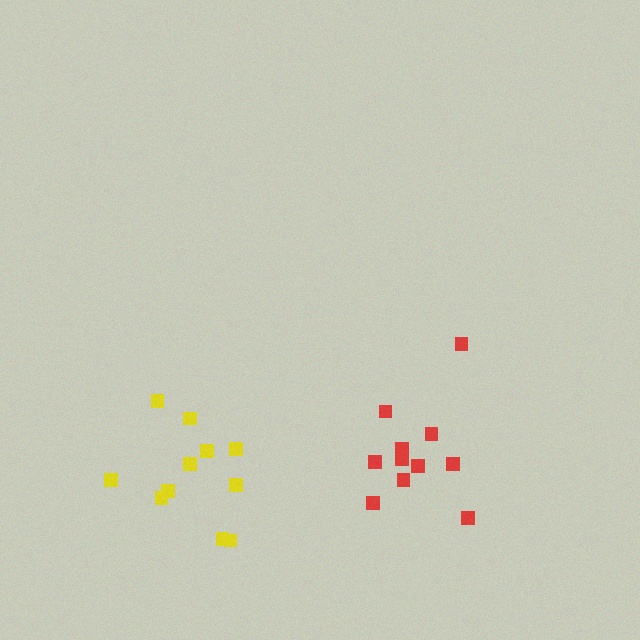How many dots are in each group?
Group 1: 11 dots, Group 2: 11 dots (22 total).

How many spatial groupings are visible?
There are 2 spatial groupings.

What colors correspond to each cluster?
The clusters are colored: yellow, red.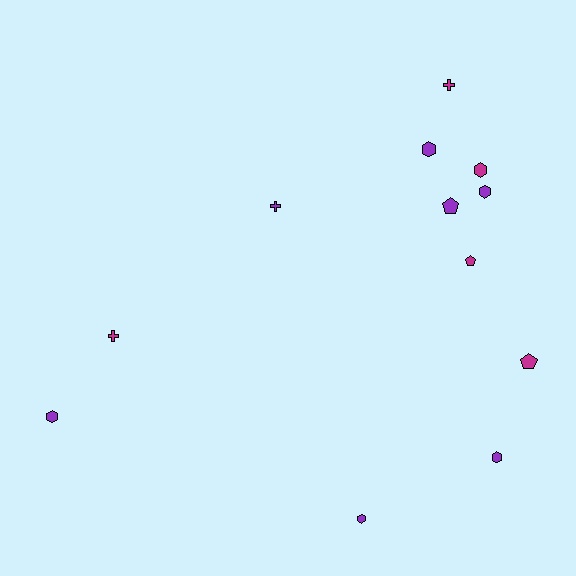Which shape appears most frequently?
Hexagon, with 6 objects.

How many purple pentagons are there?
There is 1 purple pentagon.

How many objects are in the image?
There are 12 objects.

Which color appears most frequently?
Purple, with 7 objects.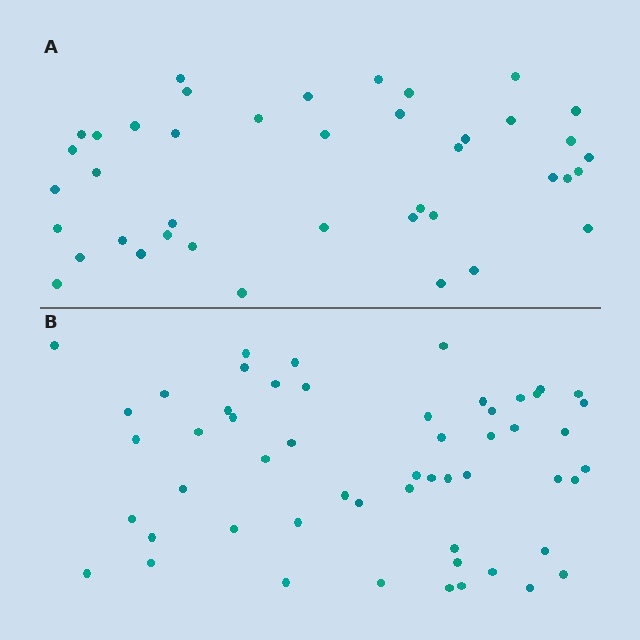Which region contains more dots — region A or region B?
Region B (the bottom region) has more dots.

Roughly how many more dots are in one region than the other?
Region B has approximately 15 more dots than region A.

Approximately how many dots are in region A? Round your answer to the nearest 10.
About 40 dots. (The exact count is 41, which rounds to 40.)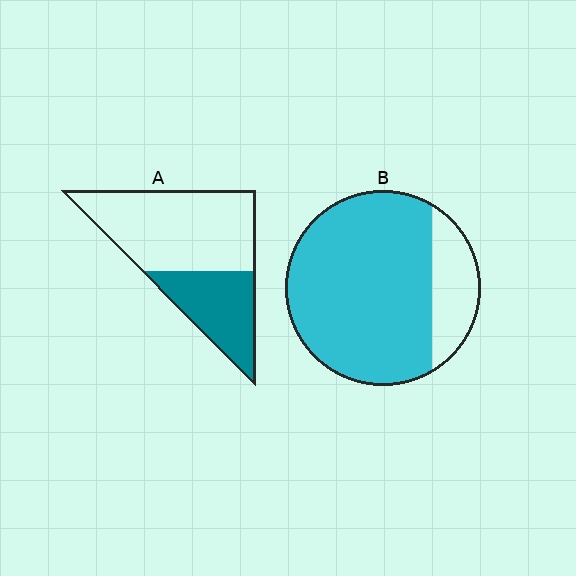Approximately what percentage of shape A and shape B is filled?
A is approximately 35% and B is approximately 80%.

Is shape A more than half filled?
No.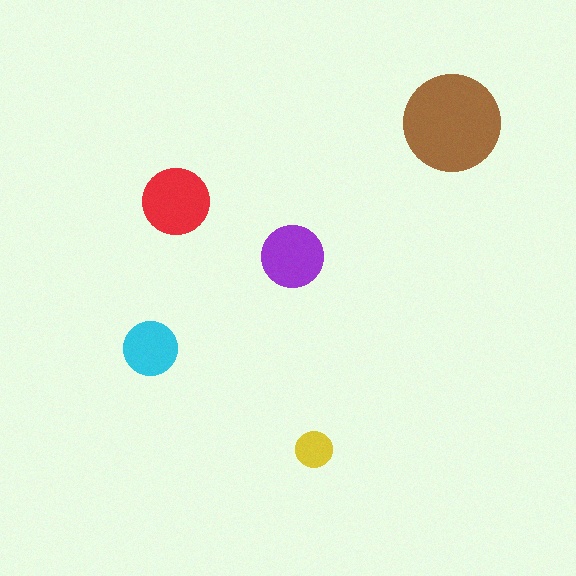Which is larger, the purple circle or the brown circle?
The brown one.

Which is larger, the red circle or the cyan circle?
The red one.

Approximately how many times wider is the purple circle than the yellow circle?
About 1.5 times wider.